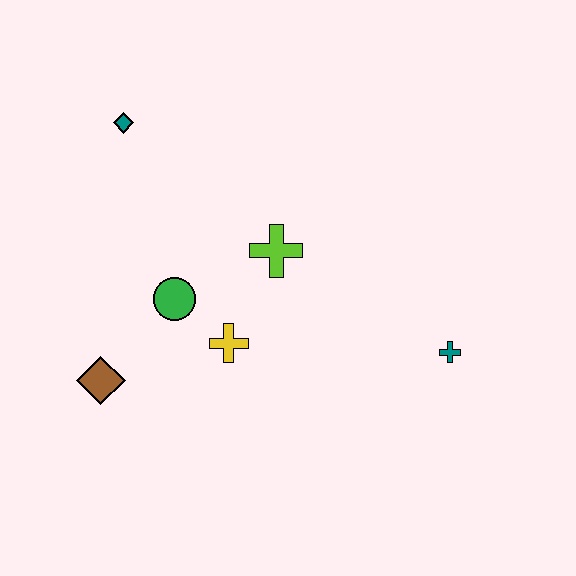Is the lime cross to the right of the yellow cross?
Yes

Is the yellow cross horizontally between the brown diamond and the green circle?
No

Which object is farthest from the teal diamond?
The teal cross is farthest from the teal diamond.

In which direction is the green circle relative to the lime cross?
The green circle is to the left of the lime cross.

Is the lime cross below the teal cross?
No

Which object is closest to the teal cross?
The lime cross is closest to the teal cross.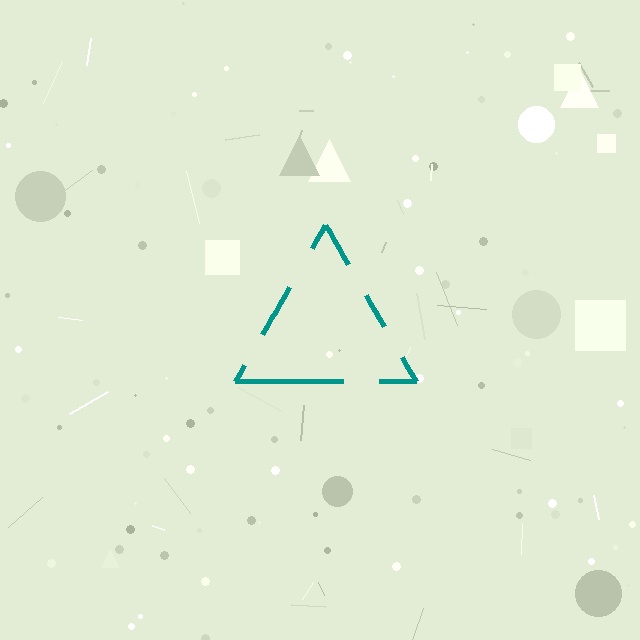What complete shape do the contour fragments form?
The contour fragments form a triangle.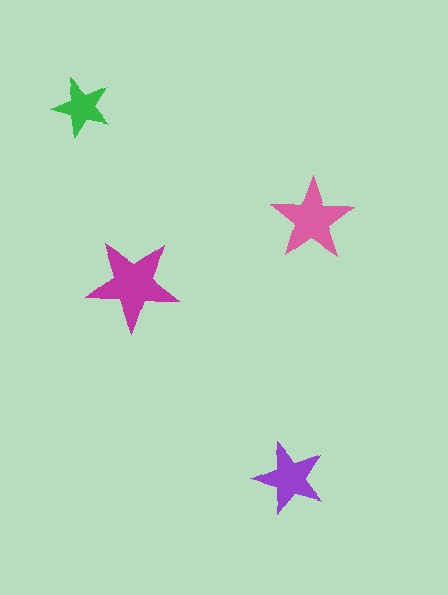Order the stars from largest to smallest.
the magenta one, the pink one, the purple one, the green one.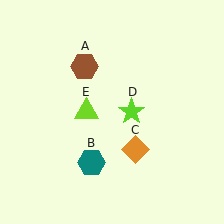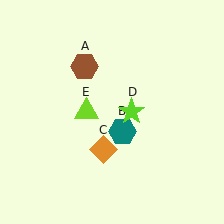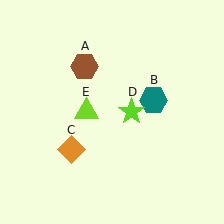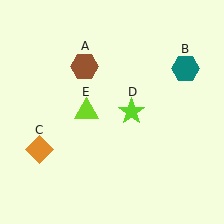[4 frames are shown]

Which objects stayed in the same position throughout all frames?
Brown hexagon (object A) and lime star (object D) and lime triangle (object E) remained stationary.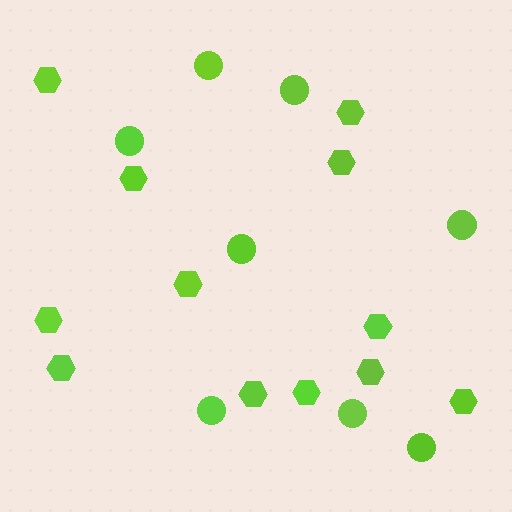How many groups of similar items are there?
There are 2 groups: one group of circles (8) and one group of hexagons (12).